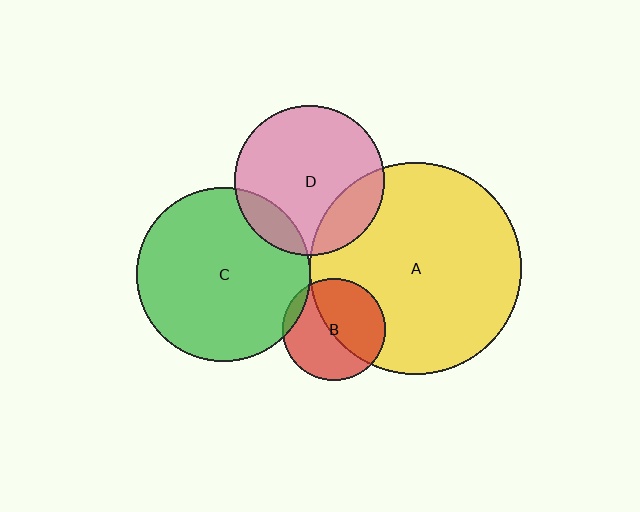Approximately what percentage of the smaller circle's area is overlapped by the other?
Approximately 15%.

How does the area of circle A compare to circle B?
Approximately 4.3 times.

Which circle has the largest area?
Circle A (yellow).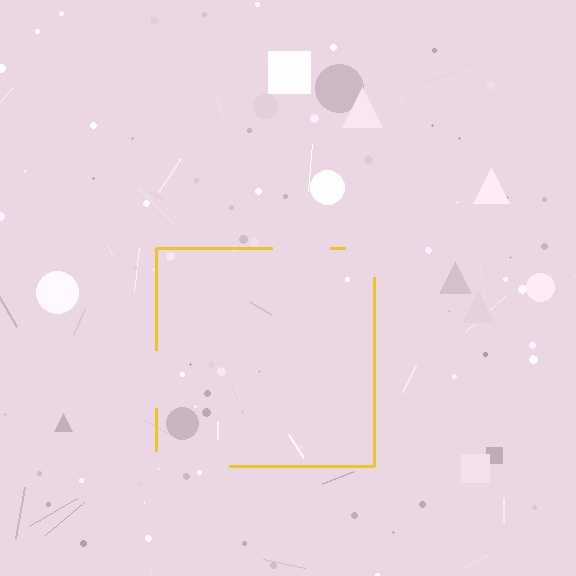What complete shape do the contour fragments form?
The contour fragments form a square.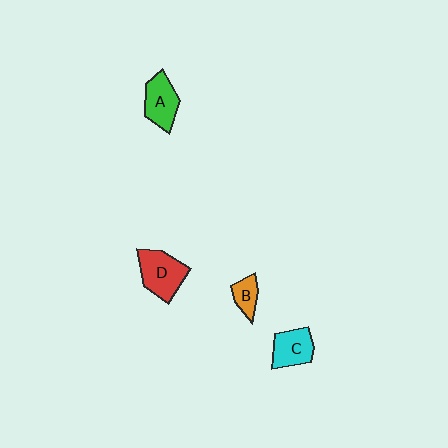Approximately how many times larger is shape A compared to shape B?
Approximately 1.8 times.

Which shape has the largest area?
Shape D (red).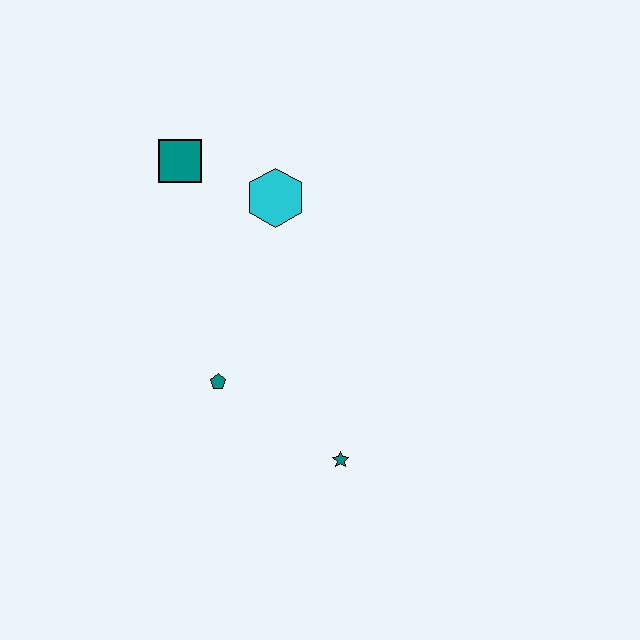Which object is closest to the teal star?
The teal pentagon is closest to the teal star.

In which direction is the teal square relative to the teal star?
The teal square is above the teal star.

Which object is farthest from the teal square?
The teal star is farthest from the teal square.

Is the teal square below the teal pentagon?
No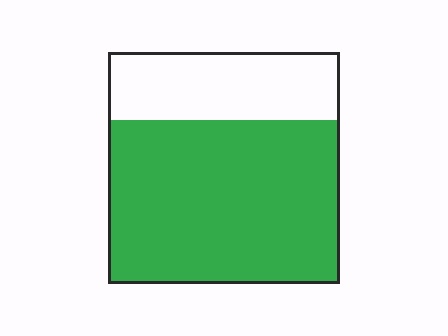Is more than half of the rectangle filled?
Yes.